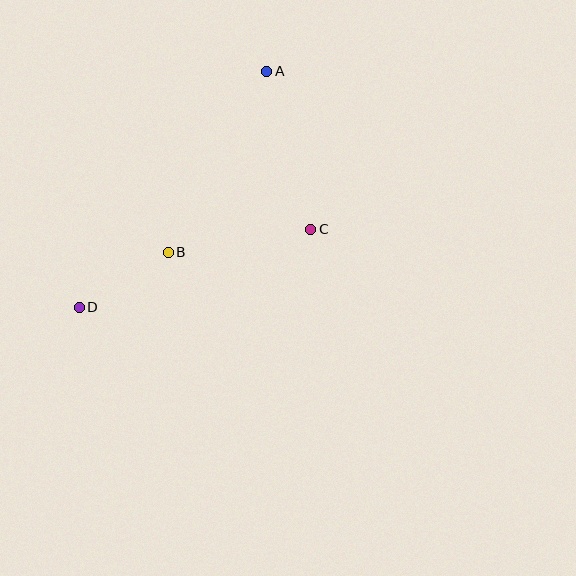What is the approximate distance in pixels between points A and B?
The distance between A and B is approximately 206 pixels.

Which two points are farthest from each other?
Points A and D are farthest from each other.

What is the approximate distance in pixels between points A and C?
The distance between A and C is approximately 164 pixels.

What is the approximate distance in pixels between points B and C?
The distance between B and C is approximately 144 pixels.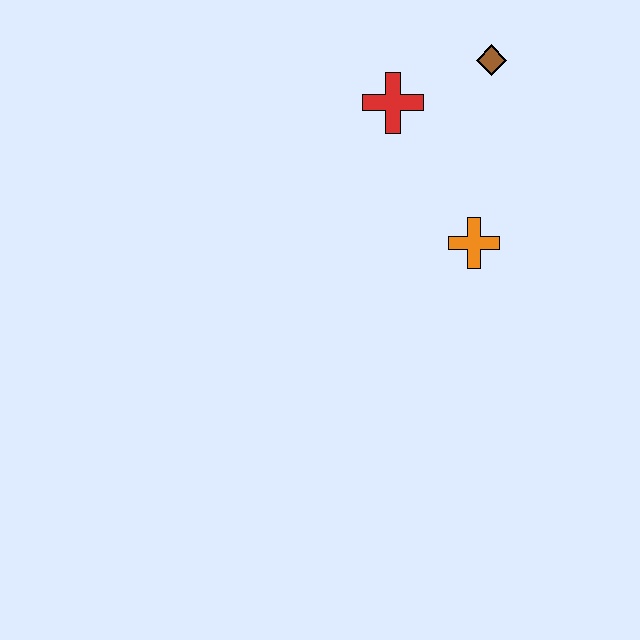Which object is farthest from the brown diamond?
The orange cross is farthest from the brown diamond.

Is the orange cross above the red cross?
No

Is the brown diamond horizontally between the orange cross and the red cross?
No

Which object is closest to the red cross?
The brown diamond is closest to the red cross.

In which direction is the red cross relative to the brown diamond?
The red cross is to the left of the brown diamond.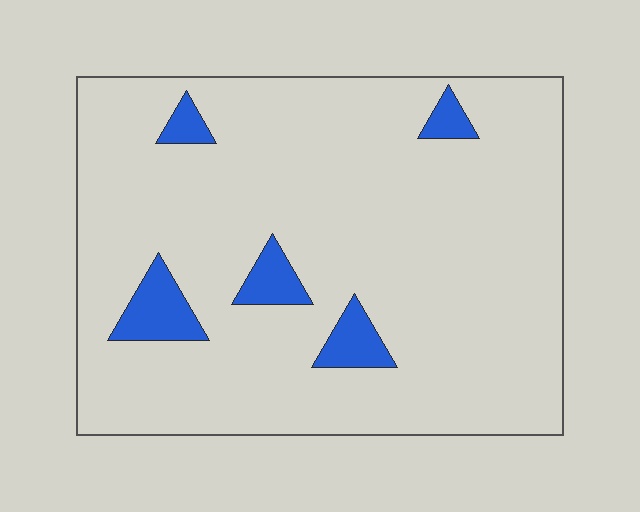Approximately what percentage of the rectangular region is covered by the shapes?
Approximately 10%.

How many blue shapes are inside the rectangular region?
5.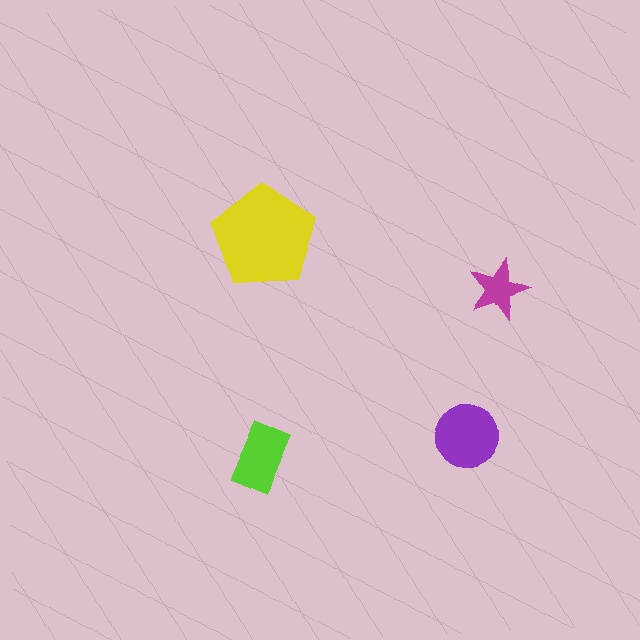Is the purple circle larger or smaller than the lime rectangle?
Larger.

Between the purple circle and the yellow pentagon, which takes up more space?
The yellow pentagon.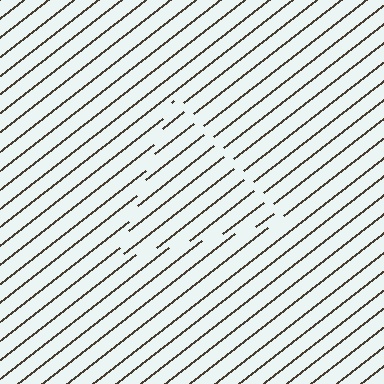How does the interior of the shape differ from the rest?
The interior of the shape contains the same grating, shifted by half a period — the contour is defined by the phase discontinuity where line-ends from the inner and outer gratings abut.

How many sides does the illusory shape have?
3 sides — the line-ends trace a triangle.